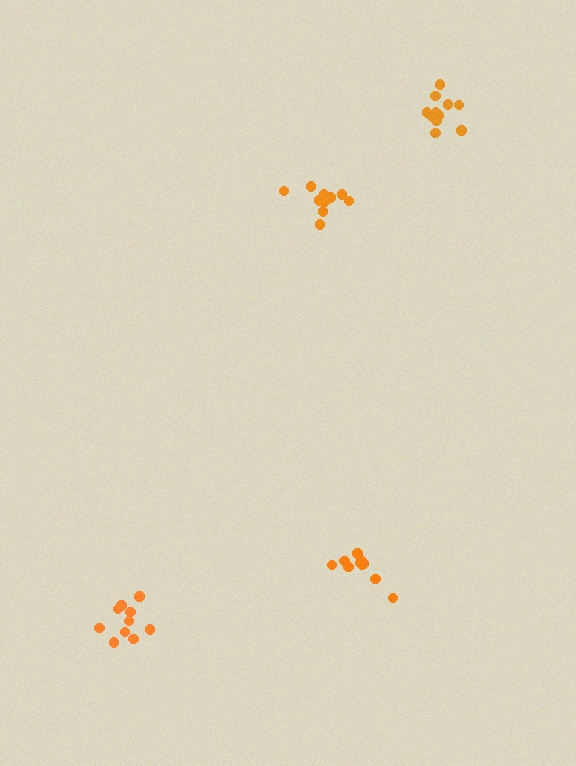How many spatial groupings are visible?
There are 4 spatial groupings.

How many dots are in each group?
Group 1: 11 dots, Group 2: 10 dots, Group 3: 10 dots, Group 4: 11 dots (42 total).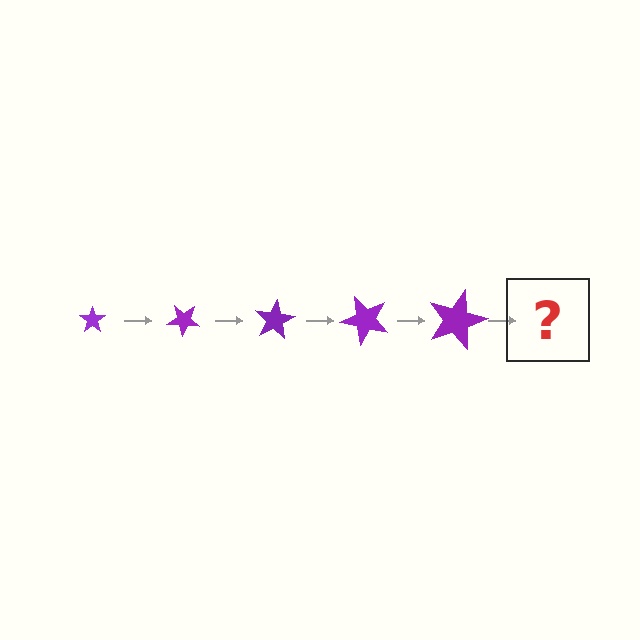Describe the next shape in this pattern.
It should be a star, larger than the previous one and rotated 200 degrees from the start.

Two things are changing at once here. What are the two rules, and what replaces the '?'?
The two rules are that the star grows larger each step and it rotates 40 degrees each step. The '?' should be a star, larger than the previous one and rotated 200 degrees from the start.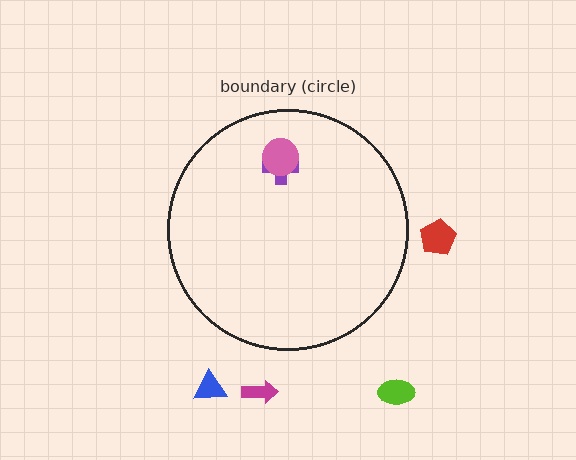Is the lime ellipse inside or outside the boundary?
Outside.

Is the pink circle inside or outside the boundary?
Inside.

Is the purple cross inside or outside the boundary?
Inside.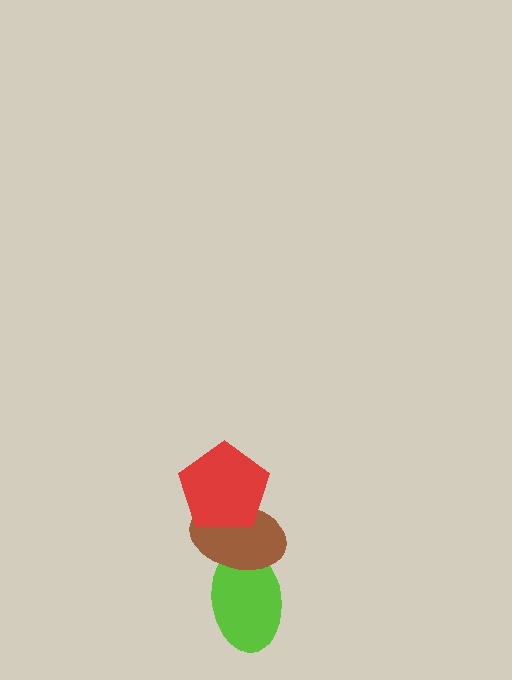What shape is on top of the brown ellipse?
The red pentagon is on top of the brown ellipse.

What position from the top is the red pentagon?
The red pentagon is 1st from the top.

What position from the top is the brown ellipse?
The brown ellipse is 2nd from the top.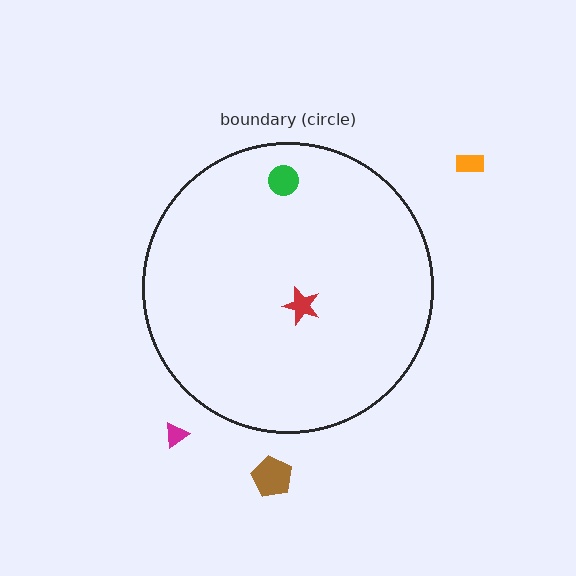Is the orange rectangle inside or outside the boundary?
Outside.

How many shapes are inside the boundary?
2 inside, 3 outside.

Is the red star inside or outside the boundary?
Inside.